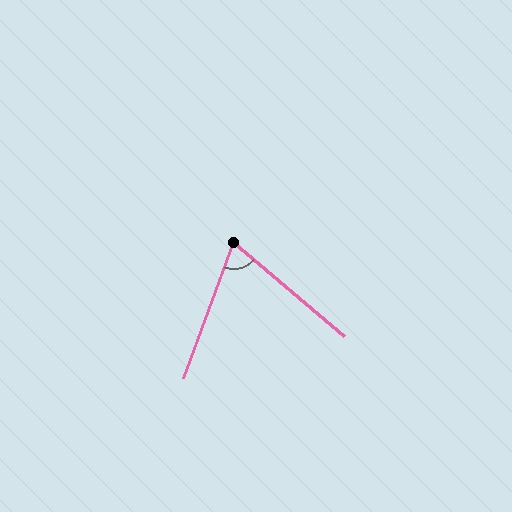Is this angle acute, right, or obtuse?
It is acute.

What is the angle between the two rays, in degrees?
Approximately 70 degrees.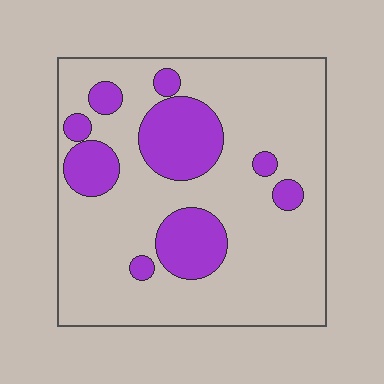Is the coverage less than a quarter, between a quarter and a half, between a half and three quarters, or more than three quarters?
Less than a quarter.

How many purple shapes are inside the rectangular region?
9.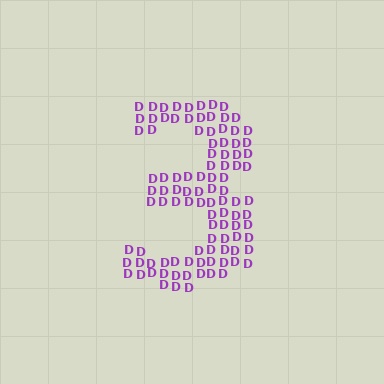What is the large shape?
The large shape is the digit 3.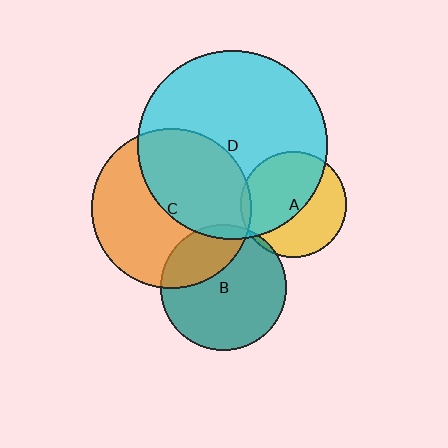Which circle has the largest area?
Circle D (cyan).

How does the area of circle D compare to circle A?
Approximately 3.2 times.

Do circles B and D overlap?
Yes.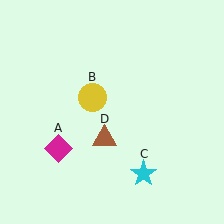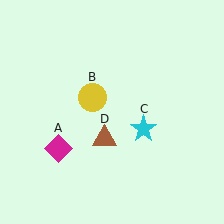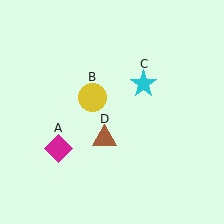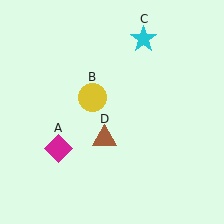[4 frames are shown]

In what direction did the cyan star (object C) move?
The cyan star (object C) moved up.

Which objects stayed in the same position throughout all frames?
Magenta diamond (object A) and yellow circle (object B) and brown triangle (object D) remained stationary.